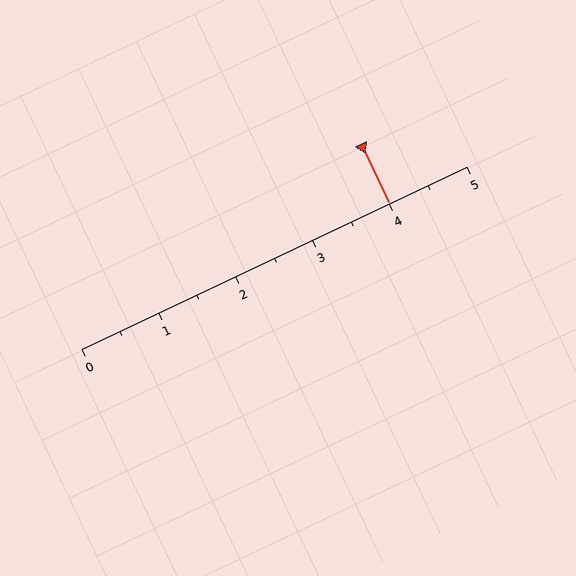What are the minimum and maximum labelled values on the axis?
The axis runs from 0 to 5.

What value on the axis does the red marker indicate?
The marker indicates approximately 4.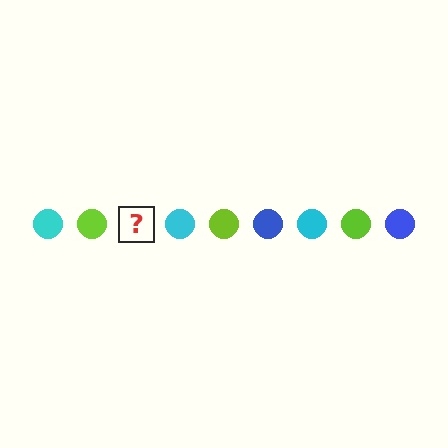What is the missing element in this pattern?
The missing element is a blue circle.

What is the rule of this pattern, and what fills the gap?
The rule is that the pattern cycles through cyan, lime, blue circles. The gap should be filled with a blue circle.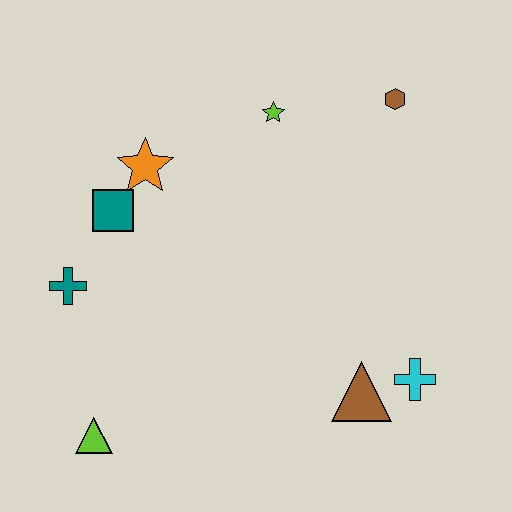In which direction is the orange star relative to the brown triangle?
The orange star is above the brown triangle.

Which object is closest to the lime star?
The brown hexagon is closest to the lime star.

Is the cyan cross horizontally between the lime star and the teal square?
No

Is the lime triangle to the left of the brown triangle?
Yes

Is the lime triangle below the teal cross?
Yes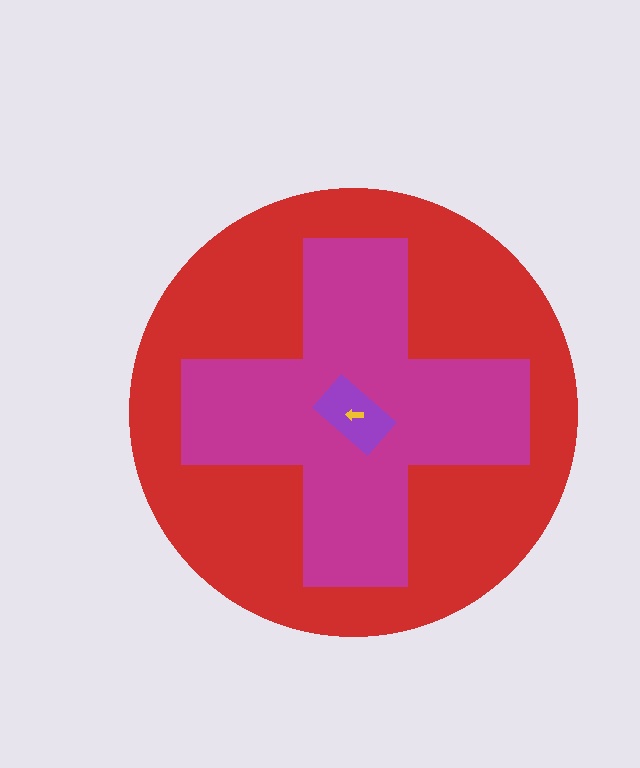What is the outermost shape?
The red circle.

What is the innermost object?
The yellow arrow.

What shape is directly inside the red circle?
The magenta cross.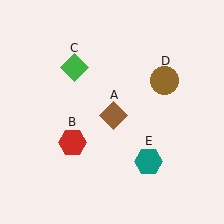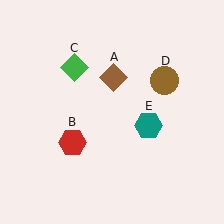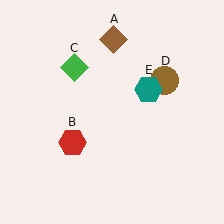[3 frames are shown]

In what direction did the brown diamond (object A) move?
The brown diamond (object A) moved up.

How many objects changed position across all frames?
2 objects changed position: brown diamond (object A), teal hexagon (object E).